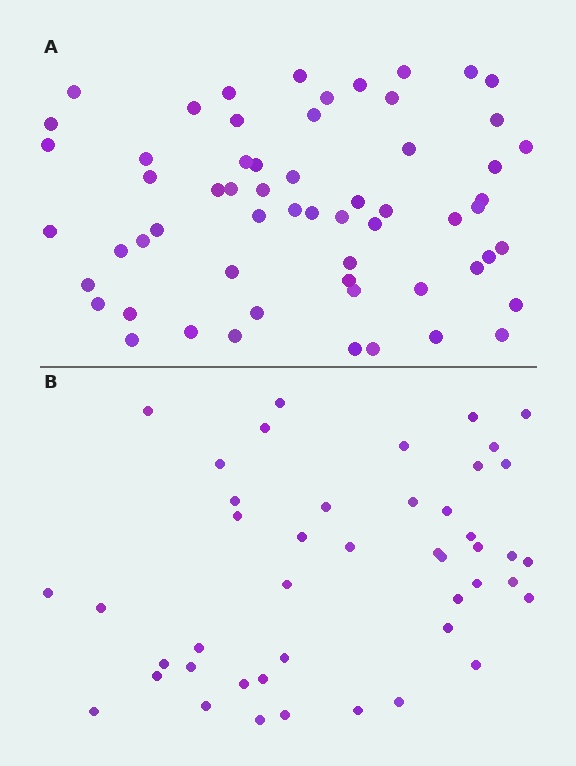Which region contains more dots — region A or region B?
Region A (the top region) has more dots.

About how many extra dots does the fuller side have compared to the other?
Region A has approximately 15 more dots than region B.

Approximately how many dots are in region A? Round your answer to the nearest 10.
About 60 dots.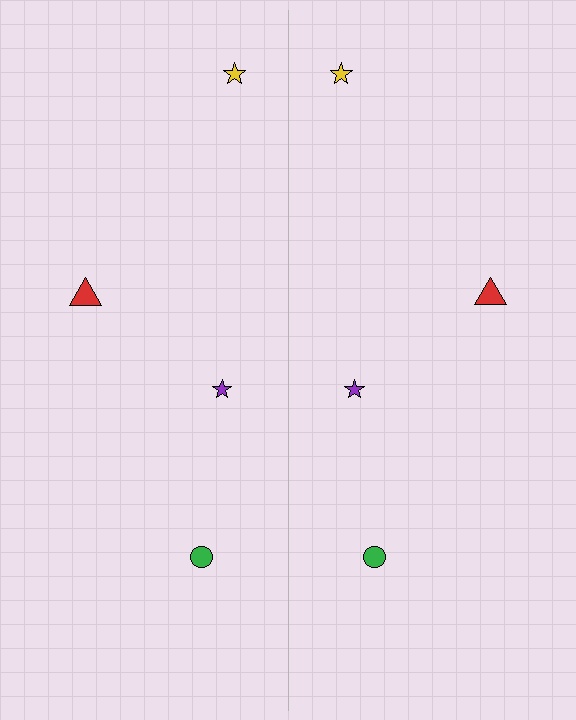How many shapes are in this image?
There are 8 shapes in this image.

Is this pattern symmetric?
Yes, this pattern has bilateral (reflection) symmetry.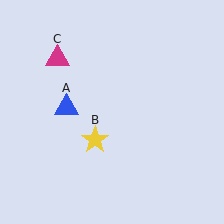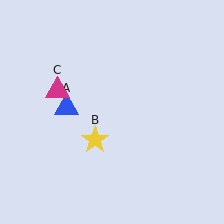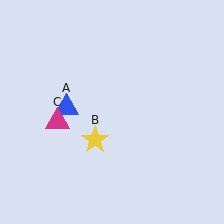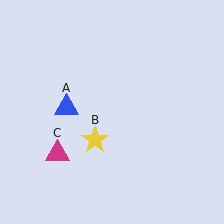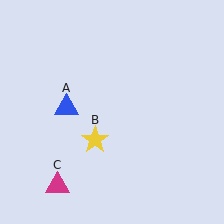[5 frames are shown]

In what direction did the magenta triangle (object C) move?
The magenta triangle (object C) moved down.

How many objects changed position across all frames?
1 object changed position: magenta triangle (object C).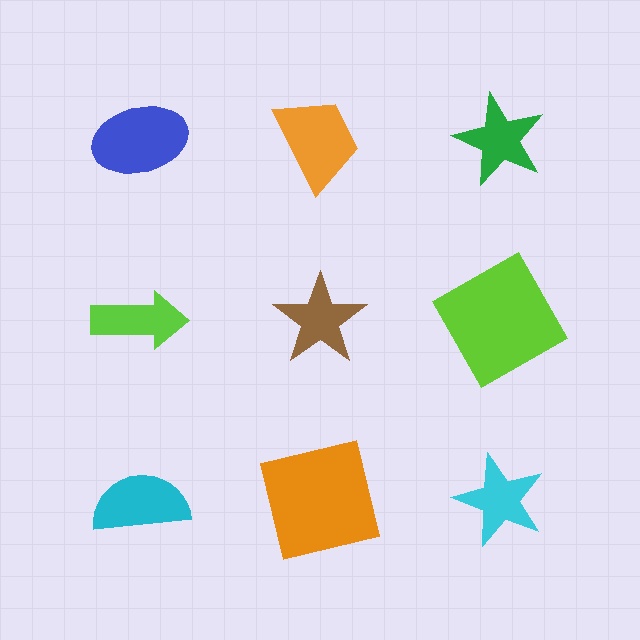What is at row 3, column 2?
An orange square.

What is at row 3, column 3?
A cyan star.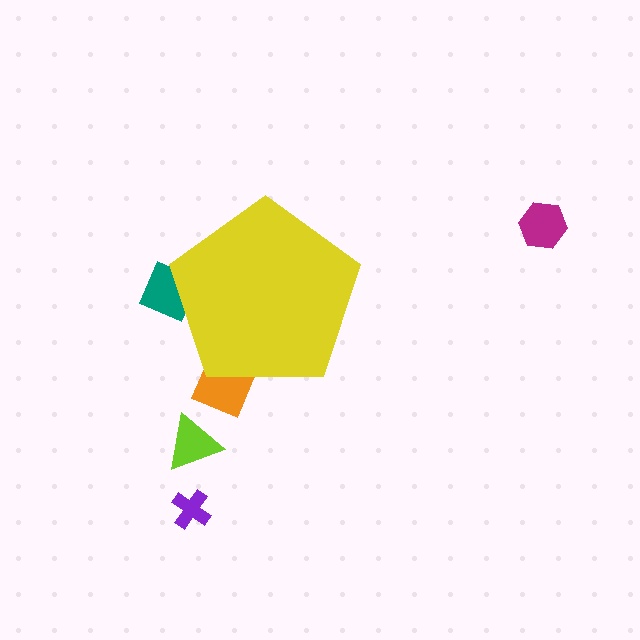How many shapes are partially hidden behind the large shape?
2 shapes are partially hidden.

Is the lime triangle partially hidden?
No, the lime triangle is fully visible.